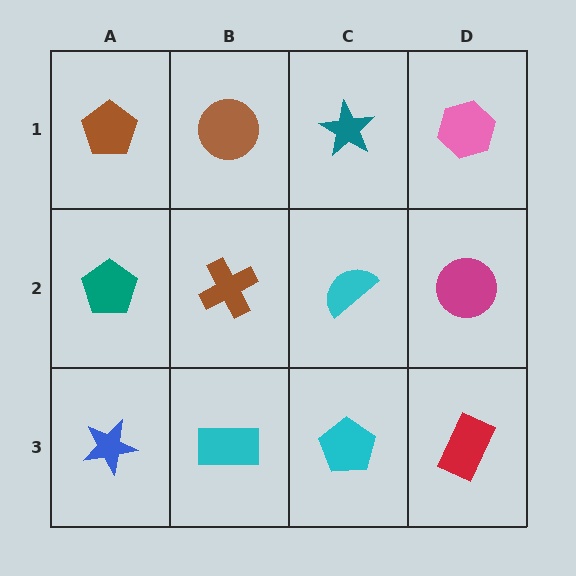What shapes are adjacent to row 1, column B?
A brown cross (row 2, column B), a brown pentagon (row 1, column A), a teal star (row 1, column C).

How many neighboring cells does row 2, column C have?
4.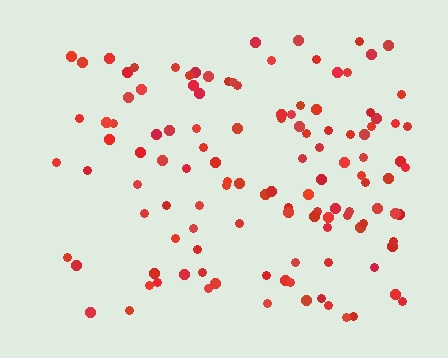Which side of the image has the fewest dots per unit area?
The left.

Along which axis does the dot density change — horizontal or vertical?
Horizontal.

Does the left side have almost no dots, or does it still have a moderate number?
Still a moderate number, just noticeably fewer than the right.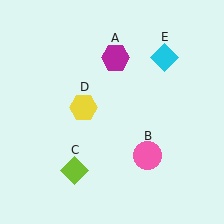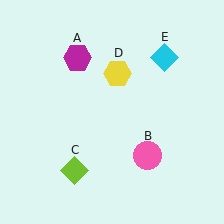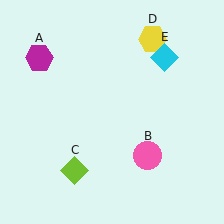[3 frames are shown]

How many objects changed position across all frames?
2 objects changed position: magenta hexagon (object A), yellow hexagon (object D).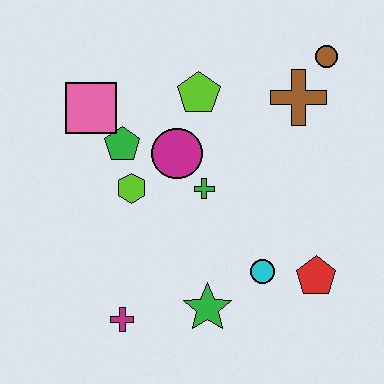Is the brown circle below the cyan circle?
No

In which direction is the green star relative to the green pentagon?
The green star is below the green pentagon.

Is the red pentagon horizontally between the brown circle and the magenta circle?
Yes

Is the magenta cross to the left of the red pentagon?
Yes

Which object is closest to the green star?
The cyan circle is closest to the green star.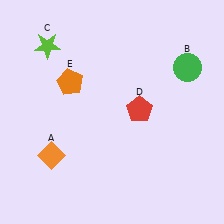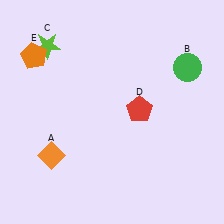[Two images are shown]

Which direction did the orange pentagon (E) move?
The orange pentagon (E) moved left.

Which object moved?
The orange pentagon (E) moved left.